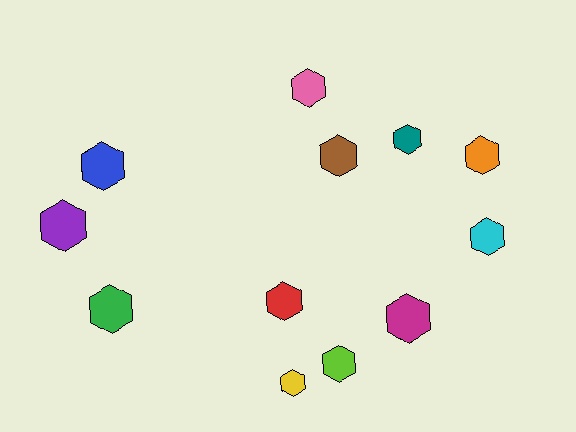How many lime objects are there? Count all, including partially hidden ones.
There is 1 lime object.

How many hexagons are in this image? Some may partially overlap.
There are 12 hexagons.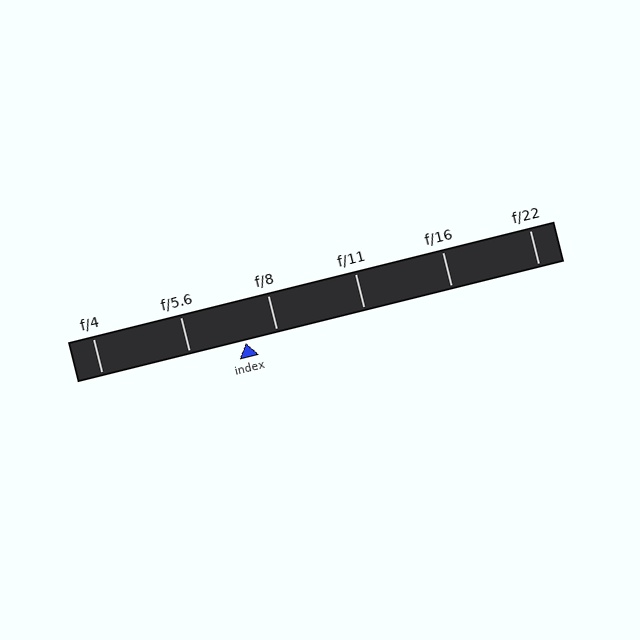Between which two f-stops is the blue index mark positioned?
The index mark is between f/5.6 and f/8.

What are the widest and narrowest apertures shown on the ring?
The widest aperture shown is f/4 and the narrowest is f/22.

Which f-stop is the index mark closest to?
The index mark is closest to f/8.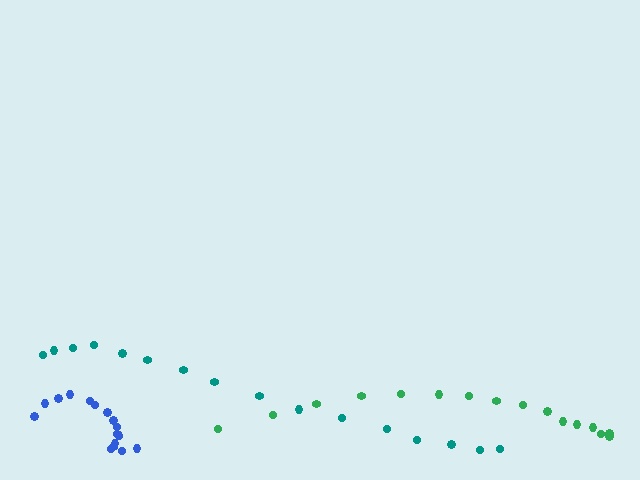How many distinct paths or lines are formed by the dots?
There are 3 distinct paths.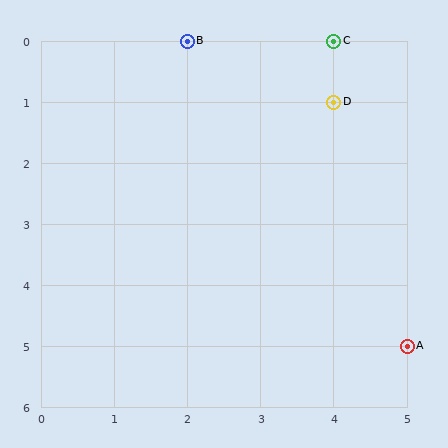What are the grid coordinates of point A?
Point A is at grid coordinates (5, 5).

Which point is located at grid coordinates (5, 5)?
Point A is at (5, 5).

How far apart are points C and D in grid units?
Points C and D are 1 row apart.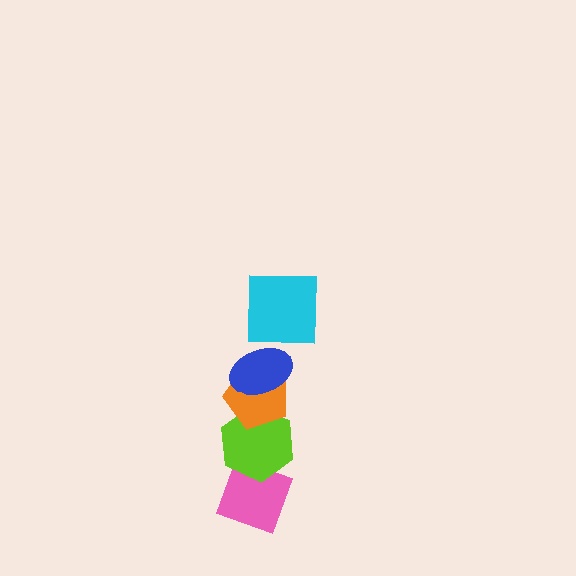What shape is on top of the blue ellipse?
The cyan square is on top of the blue ellipse.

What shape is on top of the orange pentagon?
The blue ellipse is on top of the orange pentagon.